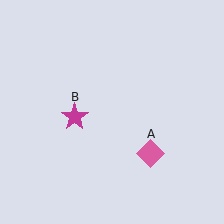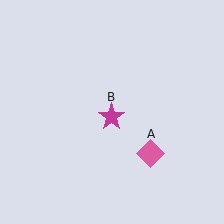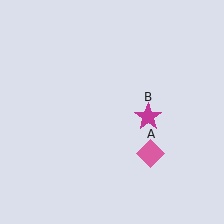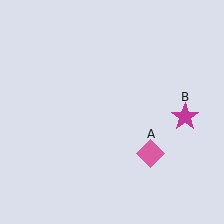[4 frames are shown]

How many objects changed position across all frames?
1 object changed position: magenta star (object B).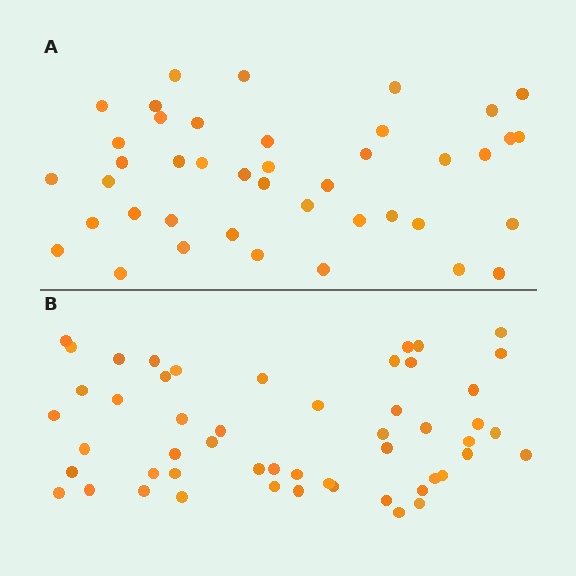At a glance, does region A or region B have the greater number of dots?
Region B (the bottom region) has more dots.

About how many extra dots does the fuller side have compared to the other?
Region B has roughly 10 or so more dots than region A.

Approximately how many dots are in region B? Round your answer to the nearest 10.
About 50 dots. (The exact count is 52, which rounds to 50.)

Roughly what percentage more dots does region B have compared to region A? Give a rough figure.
About 25% more.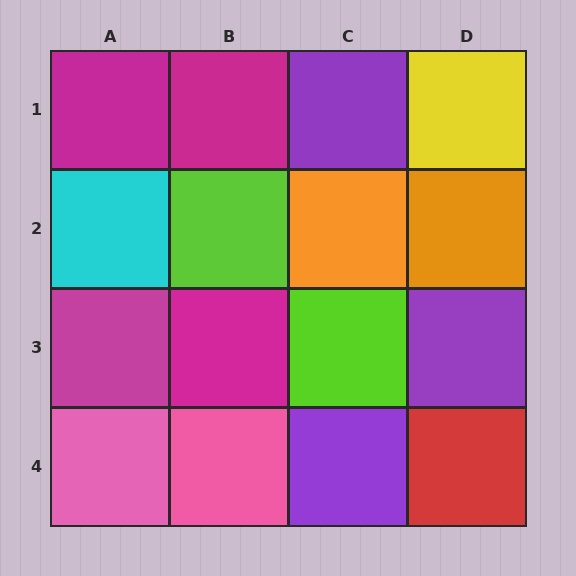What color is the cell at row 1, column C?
Purple.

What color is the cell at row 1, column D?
Yellow.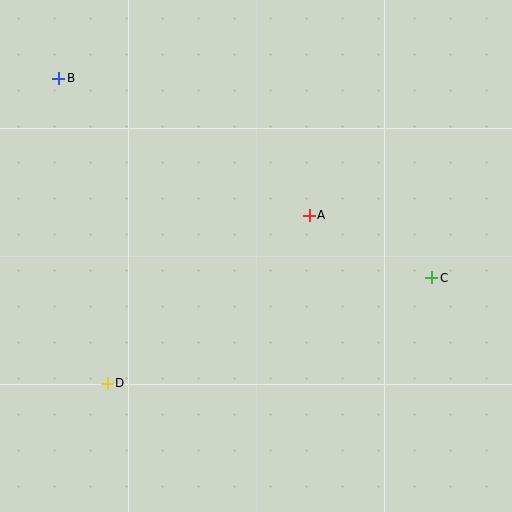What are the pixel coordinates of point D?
Point D is at (107, 383).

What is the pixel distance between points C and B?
The distance between C and B is 423 pixels.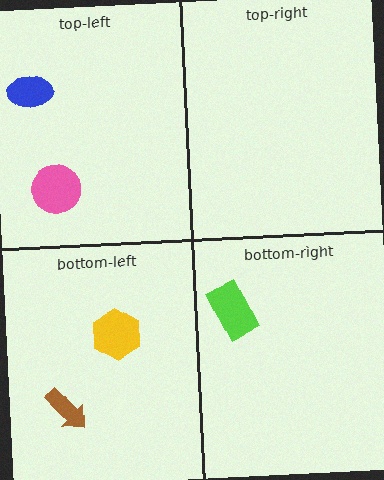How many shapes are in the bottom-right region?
1.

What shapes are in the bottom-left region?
The yellow hexagon, the brown arrow.